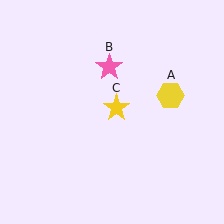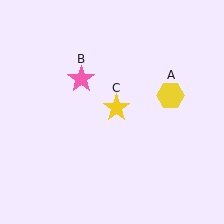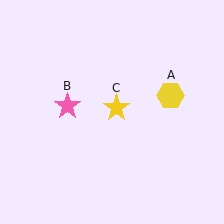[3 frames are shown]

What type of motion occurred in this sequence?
The pink star (object B) rotated counterclockwise around the center of the scene.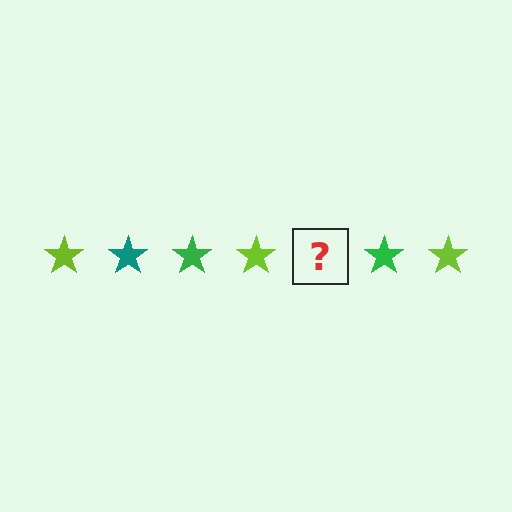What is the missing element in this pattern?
The missing element is a teal star.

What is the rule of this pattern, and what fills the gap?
The rule is that the pattern cycles through lime, teal, green stars. The gap should be filled with a teal star.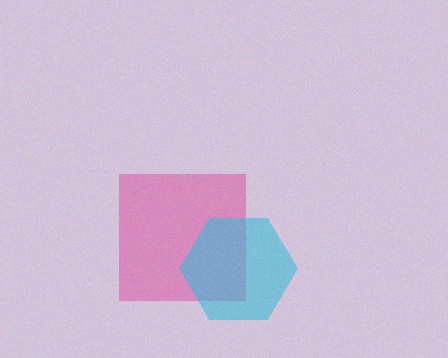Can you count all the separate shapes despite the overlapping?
Yes, there are 2 separate shapes.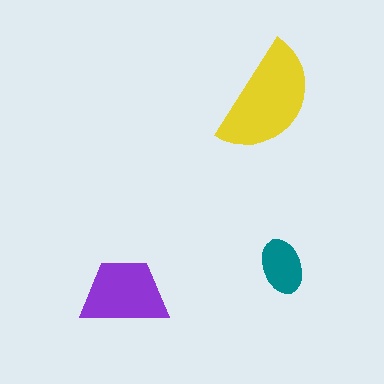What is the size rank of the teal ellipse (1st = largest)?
3rd.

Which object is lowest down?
The purple trapezoid is bottommost.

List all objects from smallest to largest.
The teal ellipse, the purple trapezoid, the yellow semicircle.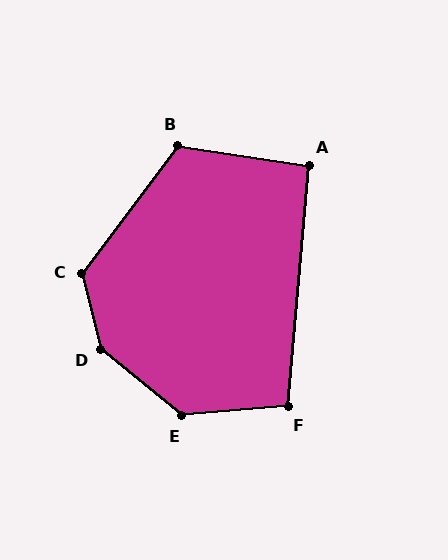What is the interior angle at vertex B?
Approximately 118 degrees (obtuse).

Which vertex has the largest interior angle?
D, at approximately 142 degrees.